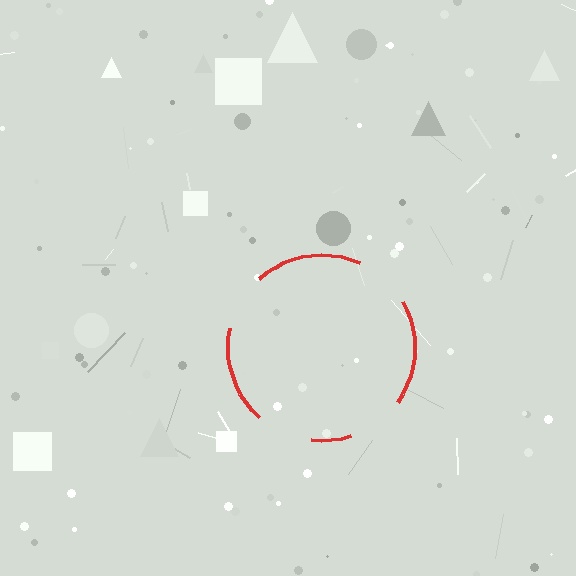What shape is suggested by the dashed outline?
The dashed outline suggests a circle.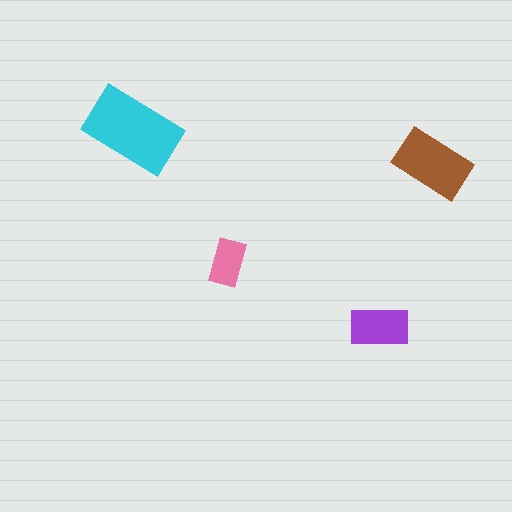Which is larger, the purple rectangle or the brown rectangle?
The brown one.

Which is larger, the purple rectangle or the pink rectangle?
The purple one.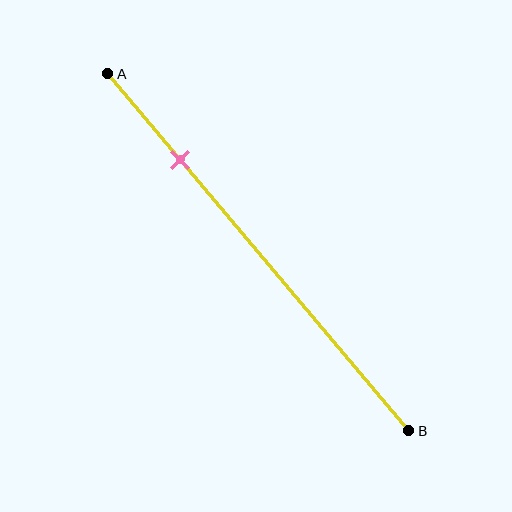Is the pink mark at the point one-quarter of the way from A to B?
Yes, the mark is approximately at the one-quarter point.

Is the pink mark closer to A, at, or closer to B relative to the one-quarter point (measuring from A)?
The pink mark is approximately at the one-quarter point of segment AB.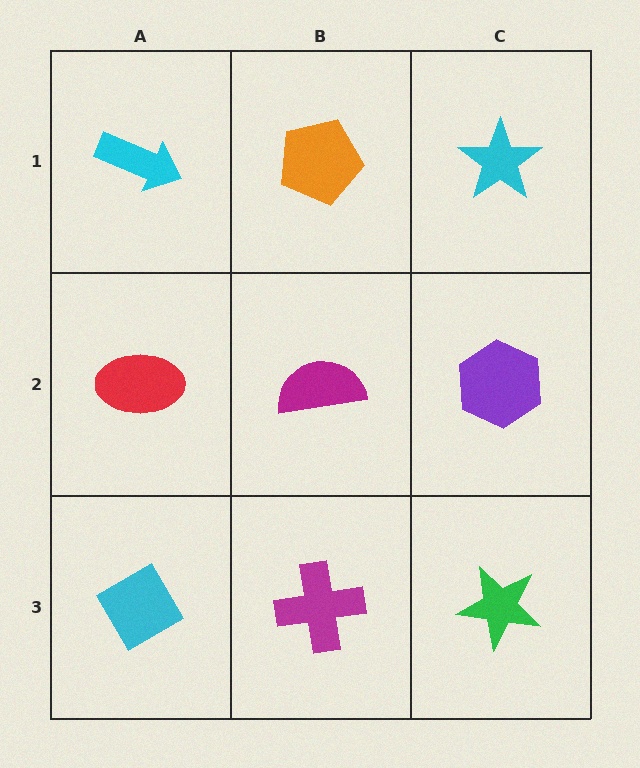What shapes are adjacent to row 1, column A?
A red ellipse (row 2, column A), an orange pentagon (row 1, column B).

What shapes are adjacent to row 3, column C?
A purple hexagon (row 2, column C), a magenta cross (row 3, column B).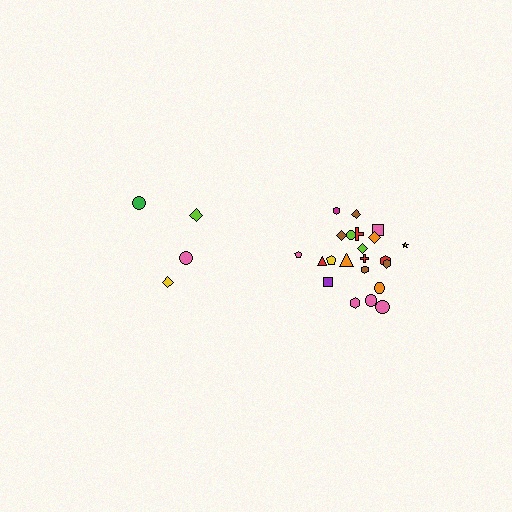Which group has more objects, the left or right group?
The right group.